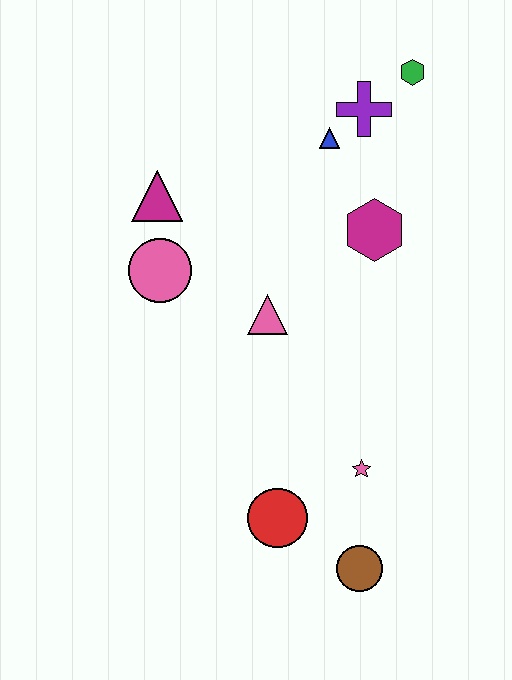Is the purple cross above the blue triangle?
Yes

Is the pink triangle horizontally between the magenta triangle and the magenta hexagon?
Yes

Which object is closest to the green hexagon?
The purple cross is closest to the green hexagon.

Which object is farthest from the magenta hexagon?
The brown circle is farthest from the magenta hexagon.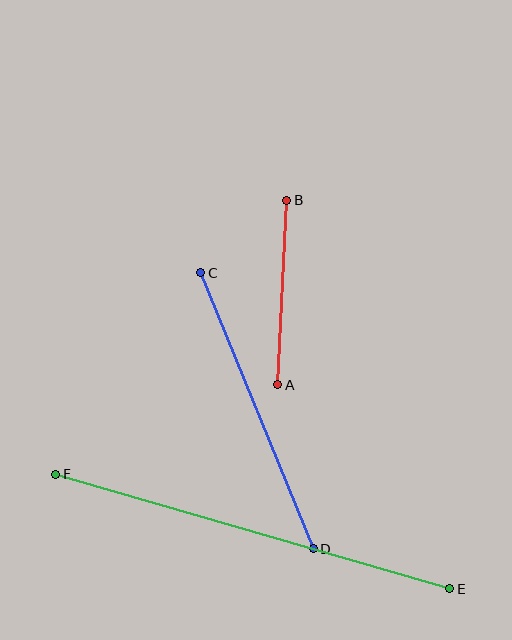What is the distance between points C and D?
The distance is approximately 298 pixels.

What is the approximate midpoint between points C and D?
The midpoint is at approximately (257, 411) pixels.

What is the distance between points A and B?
The distance is approximately 185 pixels.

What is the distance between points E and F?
The distance is approximately 411 pixels.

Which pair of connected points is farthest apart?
Points E and F are farthest apart.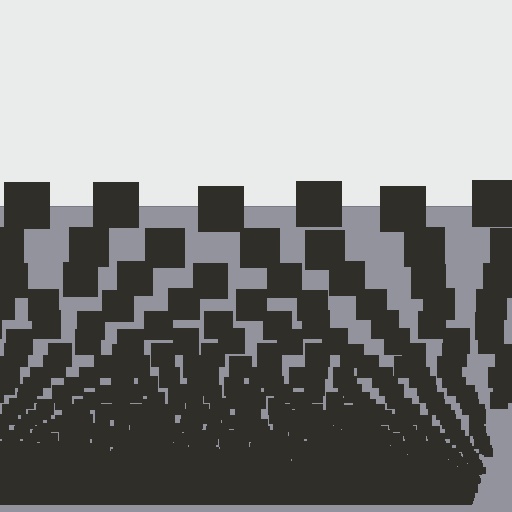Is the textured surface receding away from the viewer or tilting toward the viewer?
The surface appears to tilt toward the viewer. Texture elements get larger and sparser toward the top.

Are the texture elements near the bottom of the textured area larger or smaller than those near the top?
Smaller. The gradient is inverted — elements near the bottom are smaller and denser.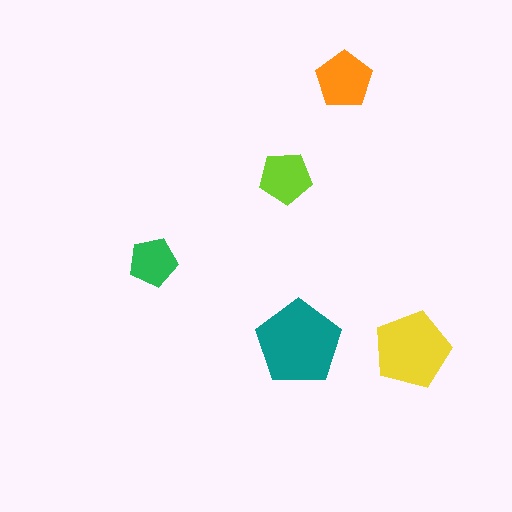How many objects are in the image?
There are 5 objects in the image.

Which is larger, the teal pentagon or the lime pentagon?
The teal one.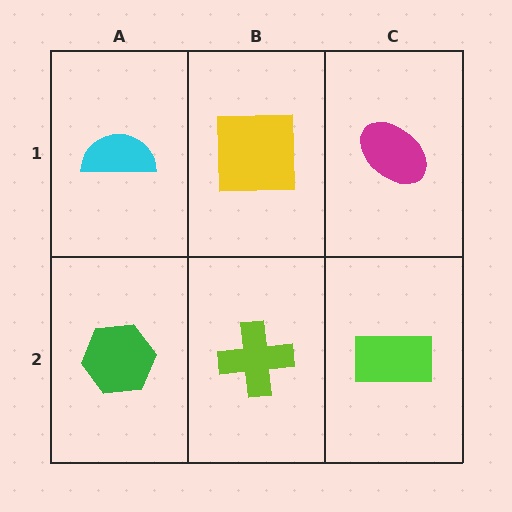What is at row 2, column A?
A green hexagon.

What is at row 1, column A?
A cyan semicircle.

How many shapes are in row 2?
3 shapes.